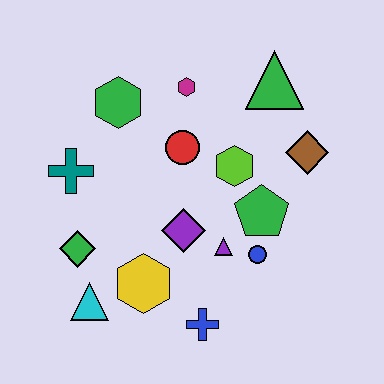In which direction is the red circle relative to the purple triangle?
The red circle is above the purple triangle.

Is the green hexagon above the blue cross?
Yes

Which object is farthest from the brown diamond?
The cyan triangle is farthest from the brown diamond.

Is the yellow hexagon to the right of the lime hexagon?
No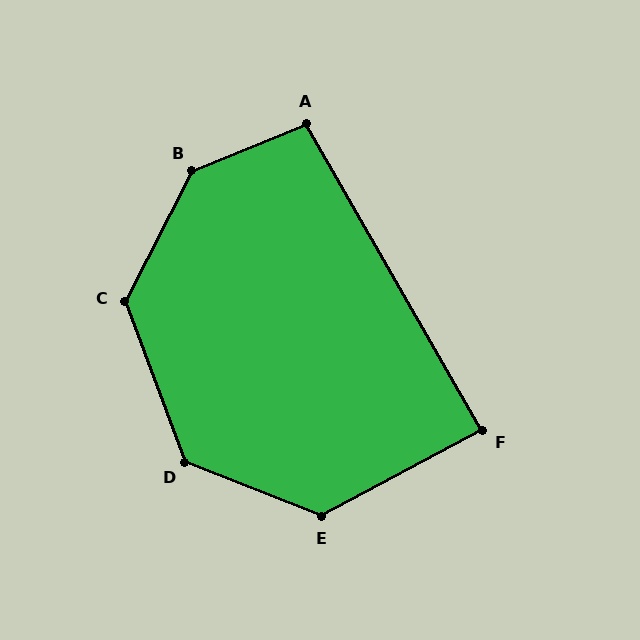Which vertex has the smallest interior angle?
F, at approximately 88 degrees.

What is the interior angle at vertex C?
Approximately 132 degrees (obtuse).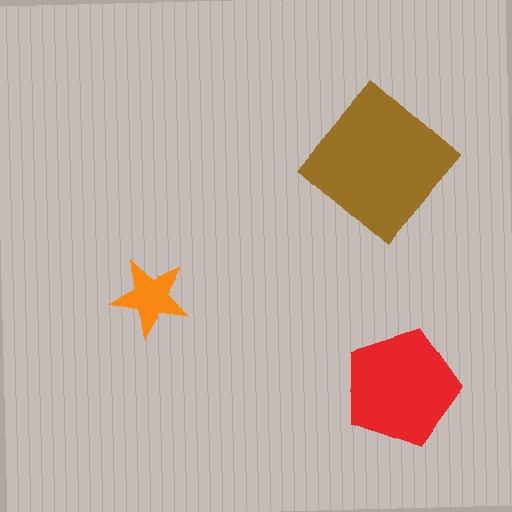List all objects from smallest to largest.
The orange star, the red pentagon, the brown diamond.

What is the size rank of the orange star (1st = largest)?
3rd.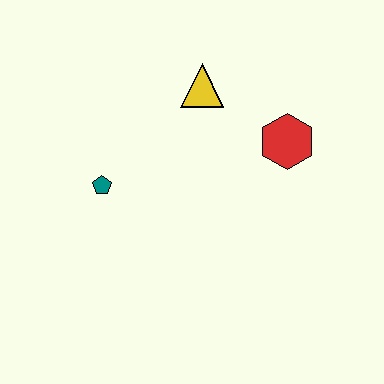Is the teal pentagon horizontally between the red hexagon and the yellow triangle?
No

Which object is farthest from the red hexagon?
The teal pentagon is farthest from the red hexagon.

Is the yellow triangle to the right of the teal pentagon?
Yes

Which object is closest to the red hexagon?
The yellow triangle is closest to the red hexagon.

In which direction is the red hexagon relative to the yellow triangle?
The red hexagon is to the right of the yellow triangle.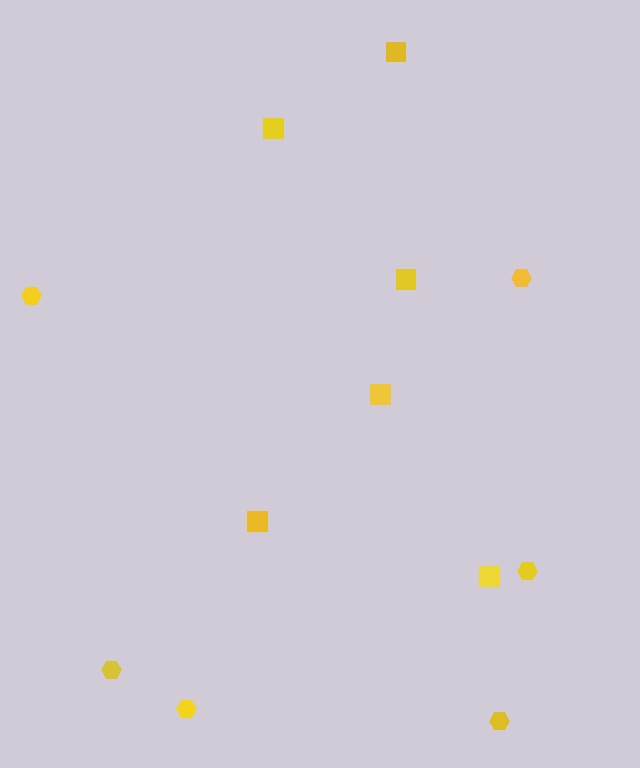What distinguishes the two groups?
There are 2 groups: one group of squares (6) and one group of hexagons (6).